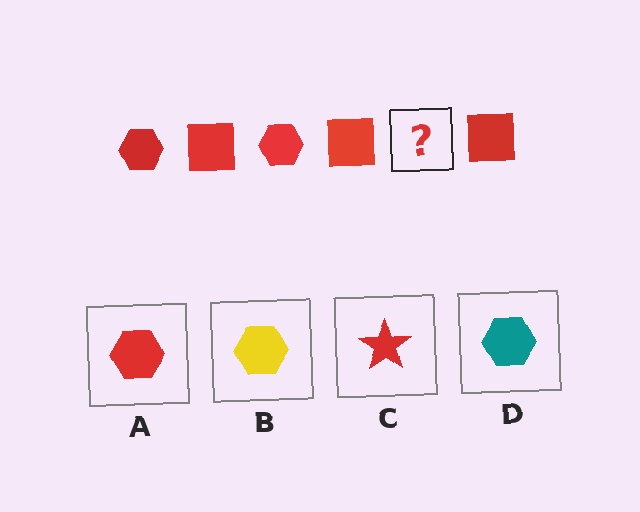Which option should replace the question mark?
Option A.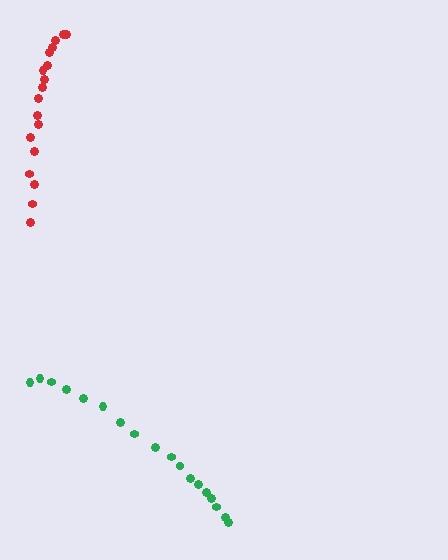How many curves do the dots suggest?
There are 2 distinct paths.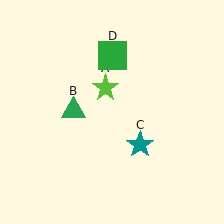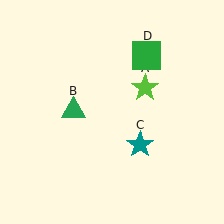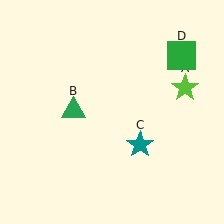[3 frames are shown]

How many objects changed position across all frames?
2 objects changed position: lime star (object A), green square (object D).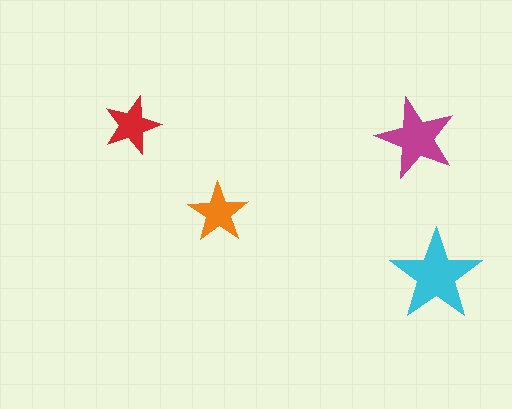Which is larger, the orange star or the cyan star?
The cyan one.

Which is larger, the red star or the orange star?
The orange one.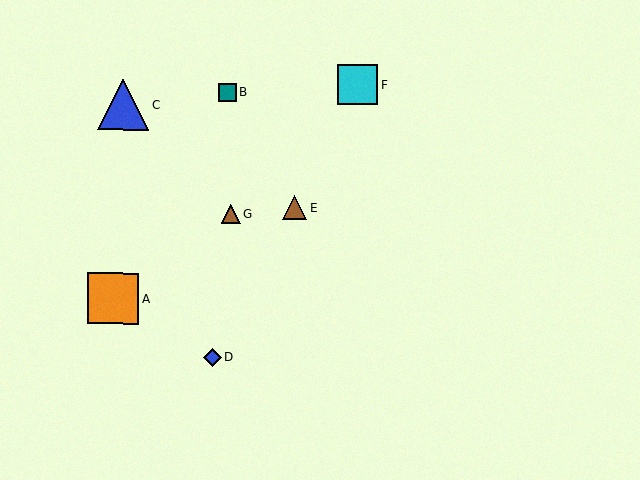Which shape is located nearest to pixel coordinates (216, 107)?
The teal square (labeled B) at (228, 92) is nearest to that location.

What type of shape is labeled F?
Shape F is a cyan square.